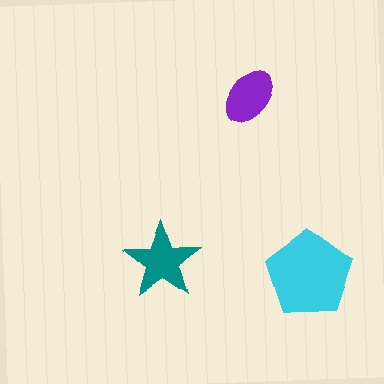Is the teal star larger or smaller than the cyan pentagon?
Smaller.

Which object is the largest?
The cyan pentagon.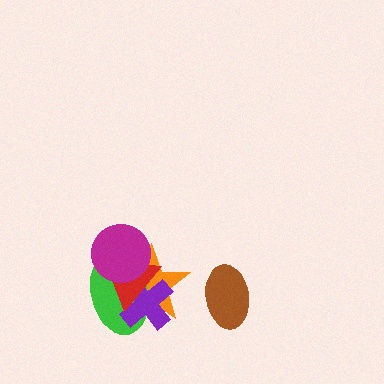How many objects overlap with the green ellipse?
4 objects overlap with the green ellipse.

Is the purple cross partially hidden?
Yes, it is partially covered by another shape.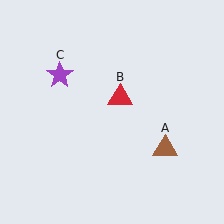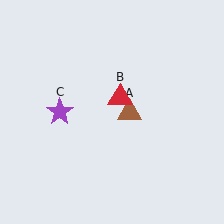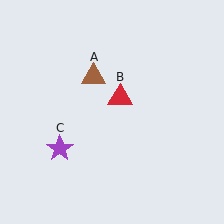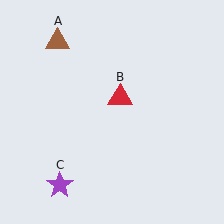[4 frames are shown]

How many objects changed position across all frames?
2 objects changed position: brown triangle (object A), purple star (object C).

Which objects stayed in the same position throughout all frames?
Red triangle (object B) remained stationary.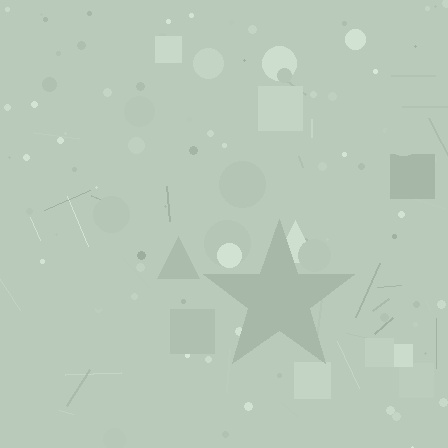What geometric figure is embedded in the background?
A star is embedded in the background.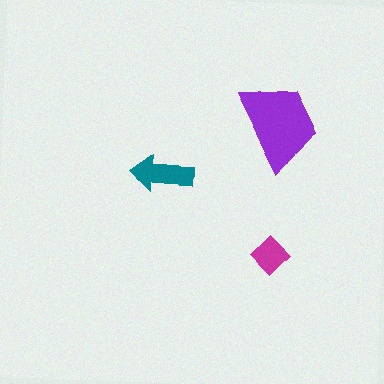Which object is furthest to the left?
The teal arrow is leftmost.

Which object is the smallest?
The magenta diamond.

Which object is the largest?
The purple trapezoid.